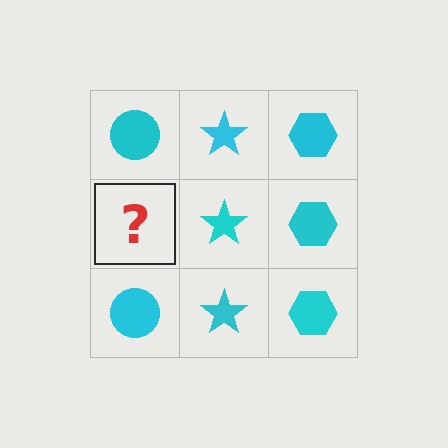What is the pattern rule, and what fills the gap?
The rule is that each column has a consistent shape. The gap should be filled with a cyan circle.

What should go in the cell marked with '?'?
The missing cell should contain a cyan circle.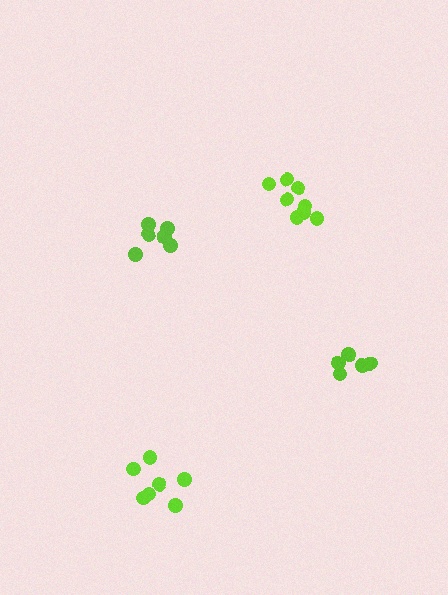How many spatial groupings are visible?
There are 4 spatial groupings.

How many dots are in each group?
Group 1: 6 dots, Group 2: 7 dots, Group 3: 8 dots, Group 4: 5 dots (26 total).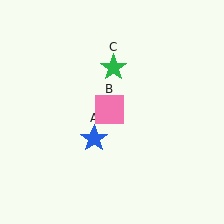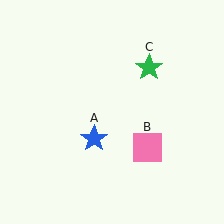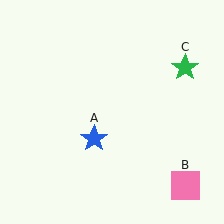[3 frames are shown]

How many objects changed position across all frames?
2 objects changed position: pink square (object B), green star (object C).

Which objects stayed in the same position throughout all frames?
Blue star (object A) remained stationary.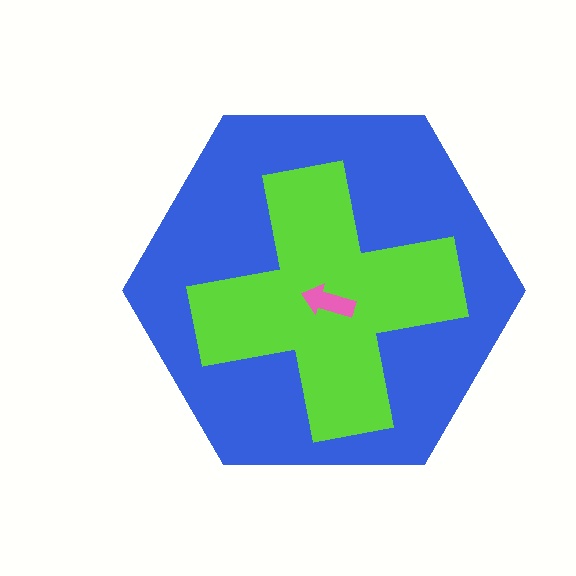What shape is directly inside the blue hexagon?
The lime cross.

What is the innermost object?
The pink arrow.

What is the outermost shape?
The blue hexagon.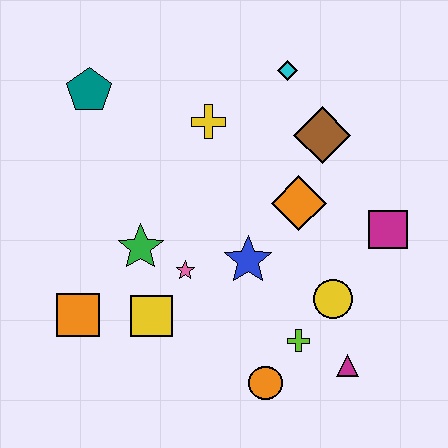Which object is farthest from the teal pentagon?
The magenta triangle is farthest from the teal pentagon.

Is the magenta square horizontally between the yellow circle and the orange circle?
No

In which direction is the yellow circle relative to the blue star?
The yellow circle is to the right of the blue star.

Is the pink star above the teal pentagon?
No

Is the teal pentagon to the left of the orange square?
No